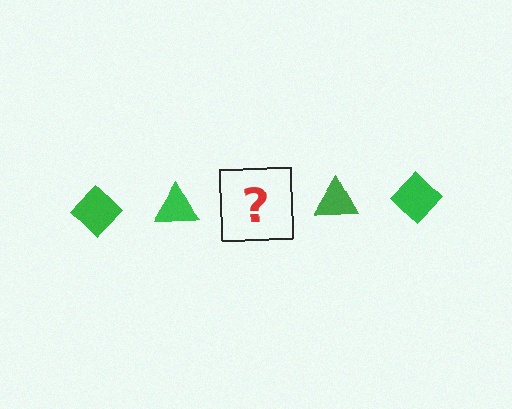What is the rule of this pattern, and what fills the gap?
The rule is that the pattern cycles through diamond, triangle shapes in green. The gap should be filled with a green diamond.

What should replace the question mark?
The question mark should be replaced with a green diamond.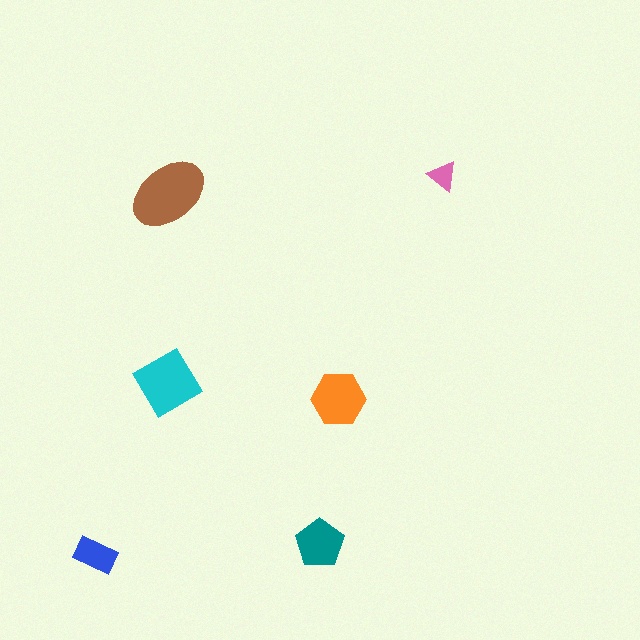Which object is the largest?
The brown ellipse.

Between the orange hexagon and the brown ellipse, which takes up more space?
The brown ellipse.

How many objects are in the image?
There are 6 objects in the image.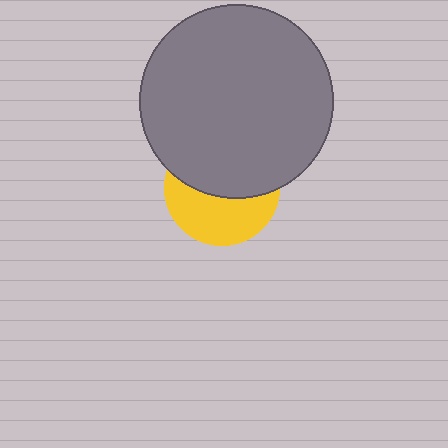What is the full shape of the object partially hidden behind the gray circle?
The partially hidden object is a yellow circle.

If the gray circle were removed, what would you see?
You would see the complete yellow circle.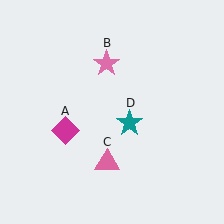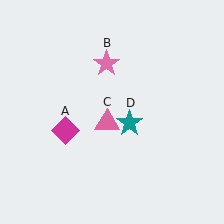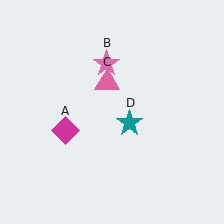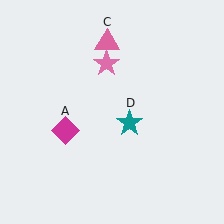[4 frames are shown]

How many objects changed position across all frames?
1 object changed position: pink triangle (object C).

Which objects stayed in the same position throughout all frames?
Magenta diamond (object A) and pink star (object B) and teal star (object D) remained stationary.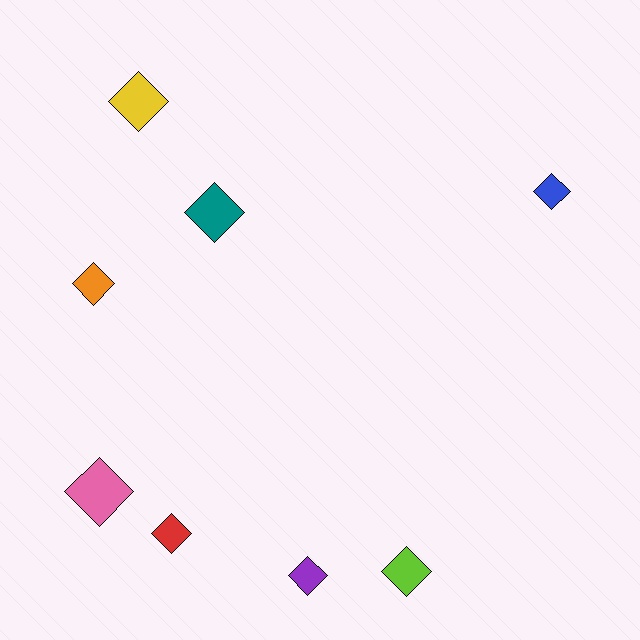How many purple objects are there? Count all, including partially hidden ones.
There is 1 purple object.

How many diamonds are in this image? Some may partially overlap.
There are 8 diamonds.